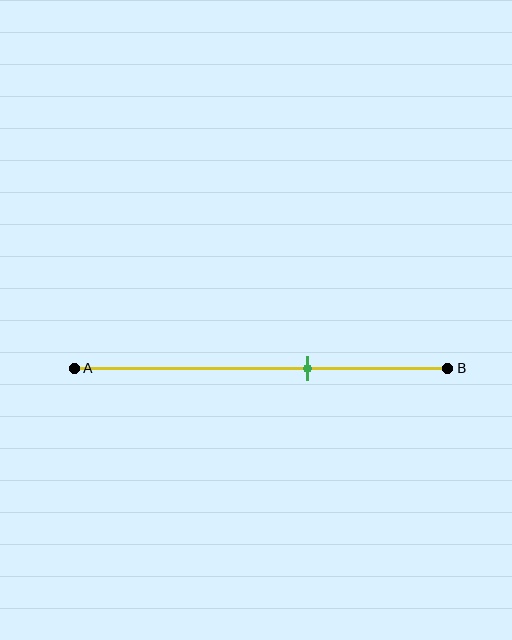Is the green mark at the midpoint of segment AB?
No, the mark is at about 60% from A, not at the 50% midpoint.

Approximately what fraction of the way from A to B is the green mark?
The green mark is approximately 60% of the way from A to B.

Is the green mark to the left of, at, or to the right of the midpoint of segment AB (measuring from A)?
The green mark is to the right of the midpoint of segment AB.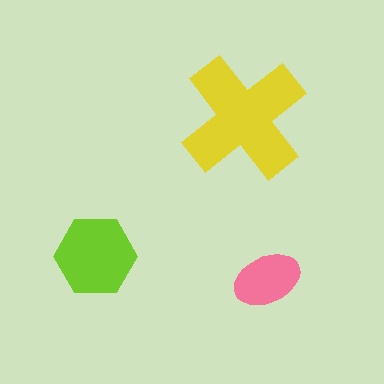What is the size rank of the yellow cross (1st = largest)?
1st.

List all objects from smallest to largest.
The pink ellipse, the lime hexagon, the yellow cross.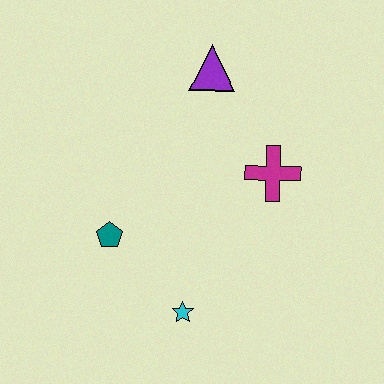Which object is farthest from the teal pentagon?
The purple triangle is farthest from the teal pentagon.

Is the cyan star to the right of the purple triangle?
No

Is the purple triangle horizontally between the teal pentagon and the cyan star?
No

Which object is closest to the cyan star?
The teal pentagon is closest to the cyan star.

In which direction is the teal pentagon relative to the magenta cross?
The teal pentagon is to the left of the magenta cross.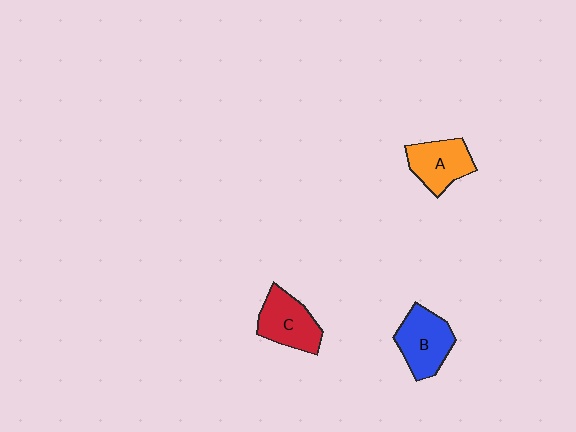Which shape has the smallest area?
Shape A (orange).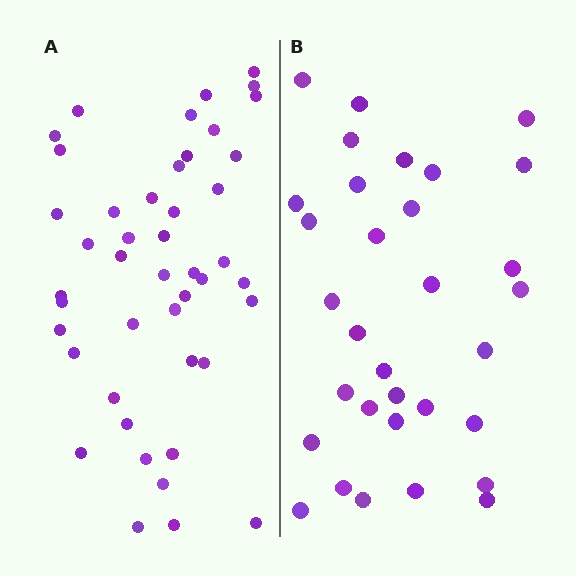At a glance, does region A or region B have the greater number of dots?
Region A (the left region) has more dots.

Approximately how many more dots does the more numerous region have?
Region A has approximately 15 more dots than region B.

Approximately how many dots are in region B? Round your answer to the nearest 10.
About 30 dots. (The exact count is 32, which rounds to 30.)